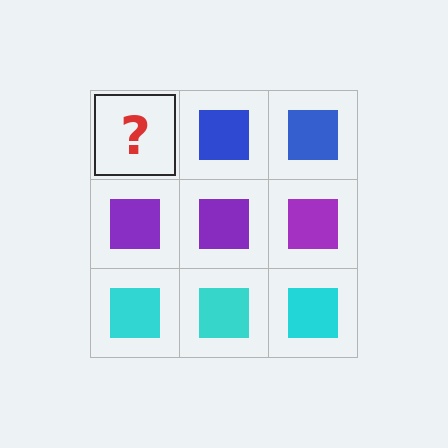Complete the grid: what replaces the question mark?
The question mark should be replaced with a blue square.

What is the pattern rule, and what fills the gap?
The rule is that each row has a consistent color. The gap should be filled with a blue square.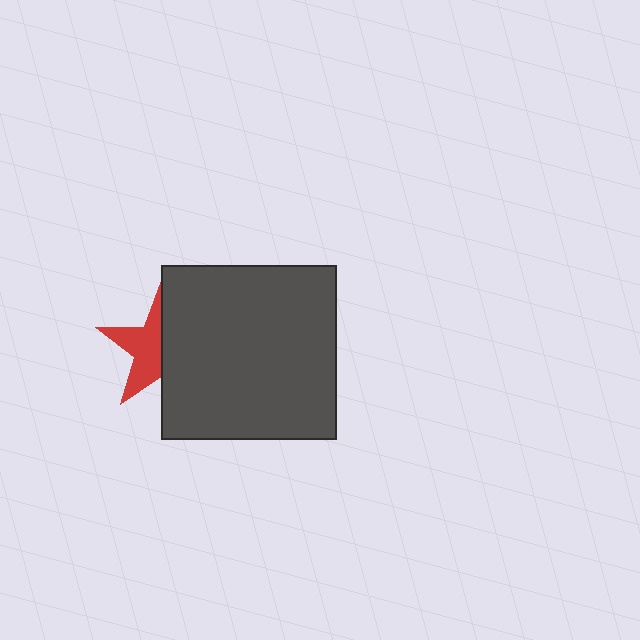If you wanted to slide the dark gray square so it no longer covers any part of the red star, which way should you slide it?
Slide it right — that is the most direct way to separate the two shapes.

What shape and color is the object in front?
The object in front is a dark gray square.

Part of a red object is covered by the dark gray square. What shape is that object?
It is a star.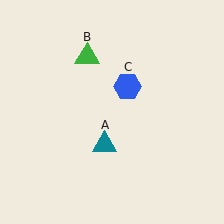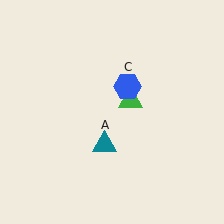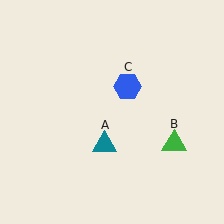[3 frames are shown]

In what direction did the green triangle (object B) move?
The green triangle (object B) moved down and to the right.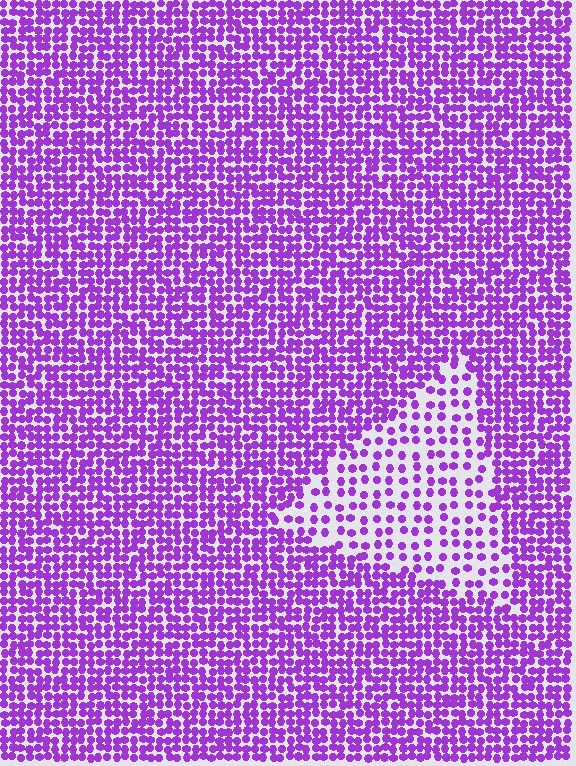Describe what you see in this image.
The image contains small purple elements arranged at two different densities. A triangle-shaped region is visible where the elements are less densely packed than the surrounding area.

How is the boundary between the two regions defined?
The boundary is defined by a change in element density (approximately 2.2x ratio). All elements are the same color, size, and shape.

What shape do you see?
I see a triangle.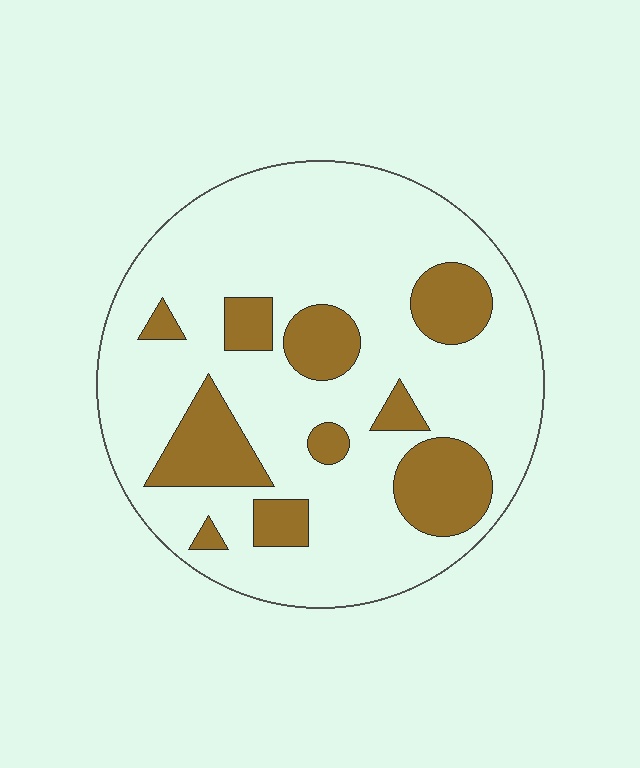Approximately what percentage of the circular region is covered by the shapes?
Approximately 25%.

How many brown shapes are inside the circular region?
10.